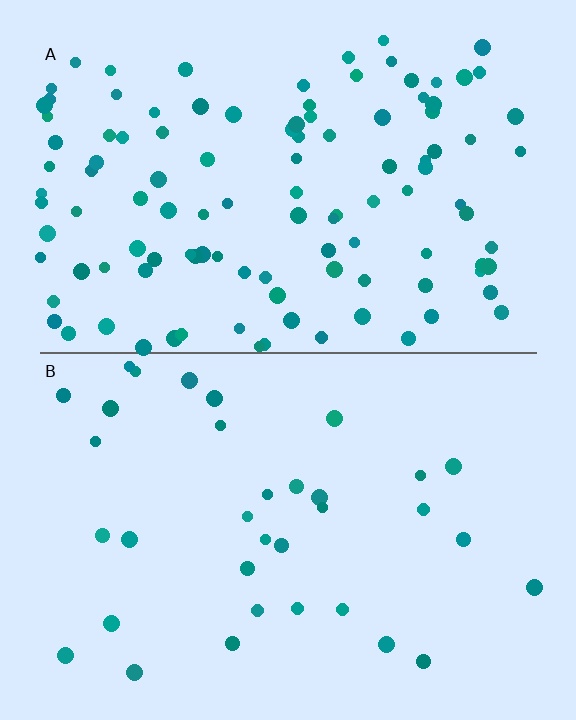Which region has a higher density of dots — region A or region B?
A (the top).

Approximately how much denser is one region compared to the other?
Approximately 3.3× — region A over region B.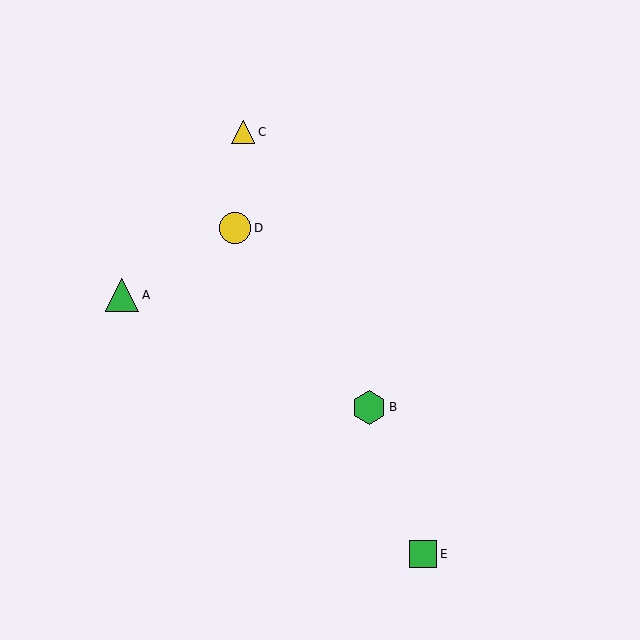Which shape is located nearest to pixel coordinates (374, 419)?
The green hexagon (labeled B) at (369, 407) is nearest to that location.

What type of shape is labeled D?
Shape D is a yellow circle.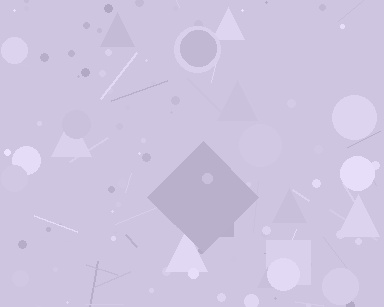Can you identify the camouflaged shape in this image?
The camouflaged shape is a diamond.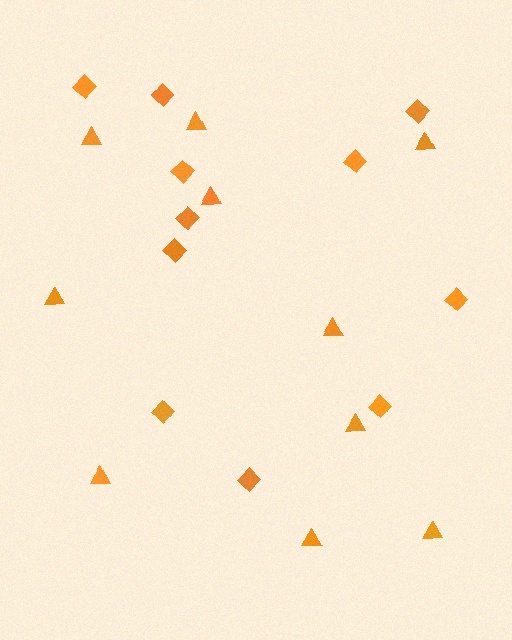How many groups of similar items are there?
There are 2 groups: one group of triangles (10) and one group of diamonds (11).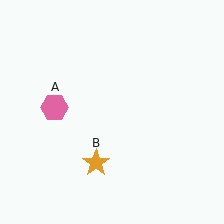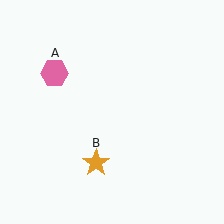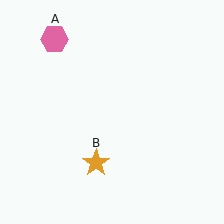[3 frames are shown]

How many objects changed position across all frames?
1 object changed position: pink hexagon (object A).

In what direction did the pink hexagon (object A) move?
The pink hexagon (object A) moved up.